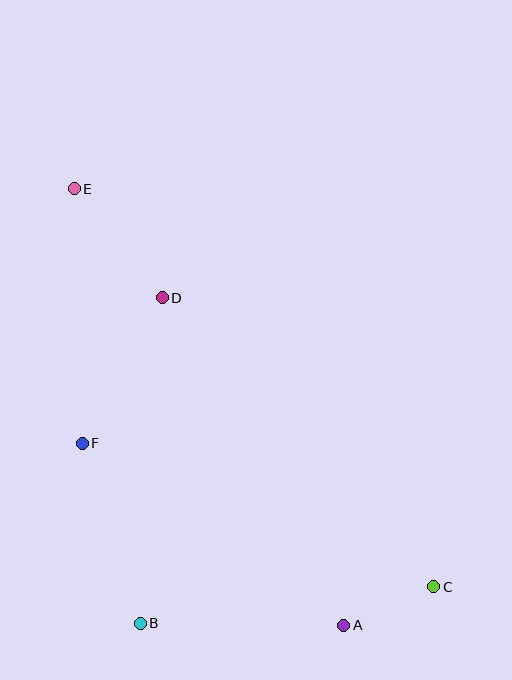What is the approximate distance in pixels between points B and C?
The distance between B and C is approximately 296 pixels.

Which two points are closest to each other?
Points A and C are closest to each other.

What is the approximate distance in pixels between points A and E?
The distance between A and E is approximately 513 pixels.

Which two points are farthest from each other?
Points C and E are farthest from each other.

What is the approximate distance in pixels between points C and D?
The distance between C and D is approximately 397 pixels.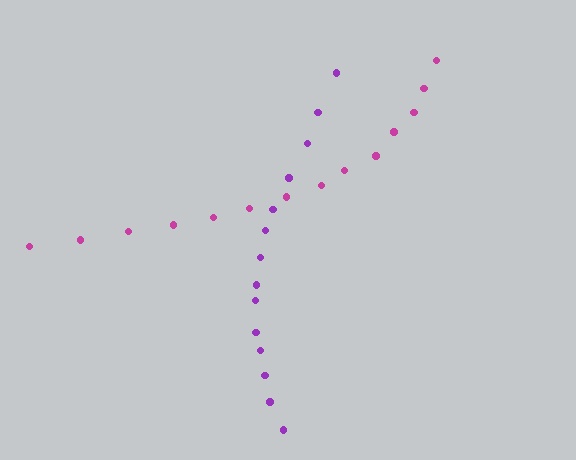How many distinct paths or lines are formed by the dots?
There are 2 distinct paths.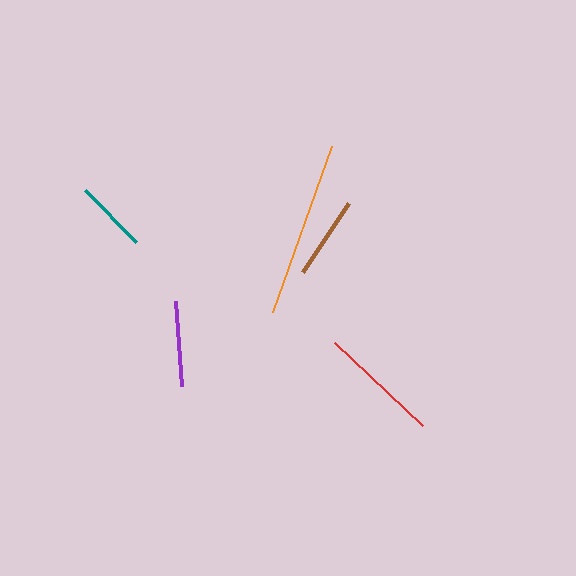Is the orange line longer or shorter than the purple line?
The orange line is longer than the purple line.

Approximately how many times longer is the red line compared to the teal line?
The red line is approximately 1.7 times the length of the teal line.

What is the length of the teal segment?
The teal segment is approximately 72 pixels long.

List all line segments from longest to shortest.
From longest to shortest: orange, red, purple, brown, teal.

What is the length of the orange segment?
The orange segment is approximately 177 pixels long.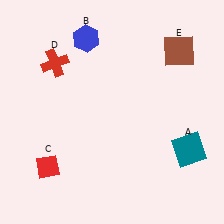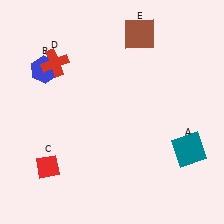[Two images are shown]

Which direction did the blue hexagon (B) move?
The blue hexagon (B) moved left.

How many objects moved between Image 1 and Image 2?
2 objects moved between the two images.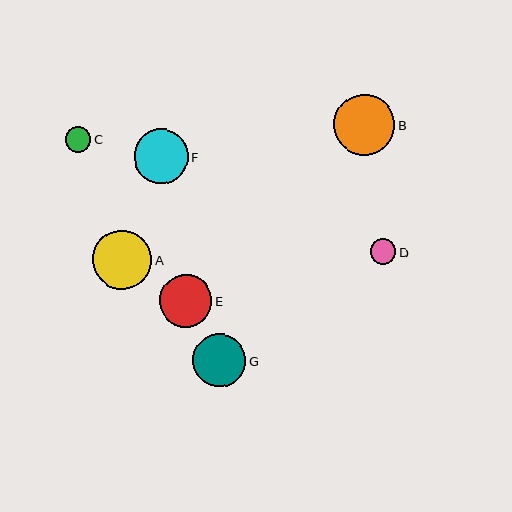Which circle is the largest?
Circle B is the largest with a size of approximately 61 pixels.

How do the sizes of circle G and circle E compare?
Circle G and circle E are approximately the same size.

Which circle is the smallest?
Circle C is the smallest with a size of approximately 26 pixels.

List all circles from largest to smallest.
From largest to smallest: B, A, F, G, E, D, C.